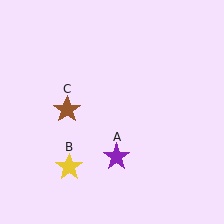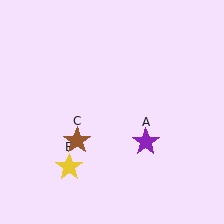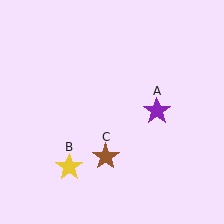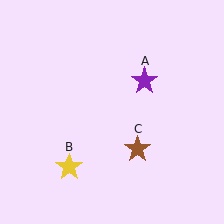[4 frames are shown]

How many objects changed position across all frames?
2 objects changed position: purple star (object A), brown star (object C).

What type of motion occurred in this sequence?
The purple star (object A), brown star (object C) rotated counterclockwise around the center of the scene.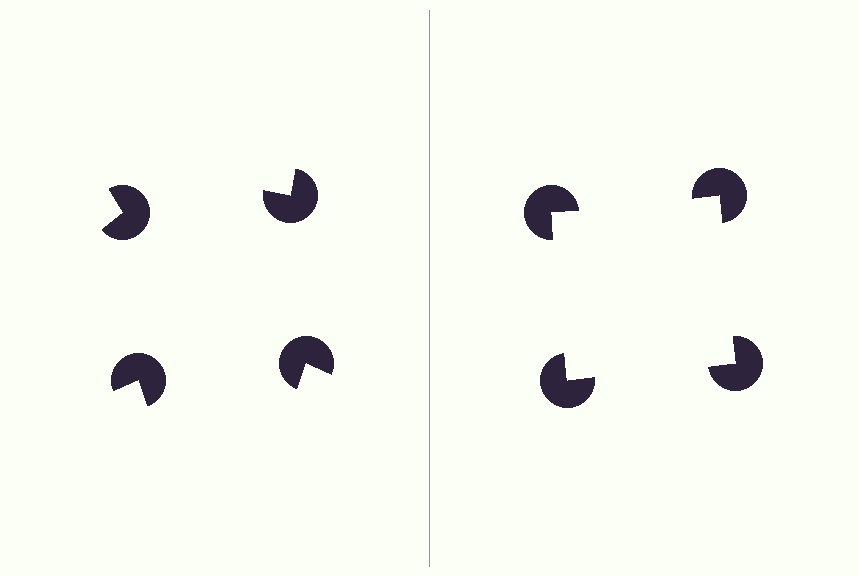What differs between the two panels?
The pac-man discs are positioned identically on both sides; only the wedge orientations differ. On the right they align to a square; on the left they are misaligned.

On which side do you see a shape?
An illusory square appears on the right side. On the left side the wedge cuts are rotated, so no coherent shape forms.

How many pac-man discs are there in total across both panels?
8 — 4 on each side.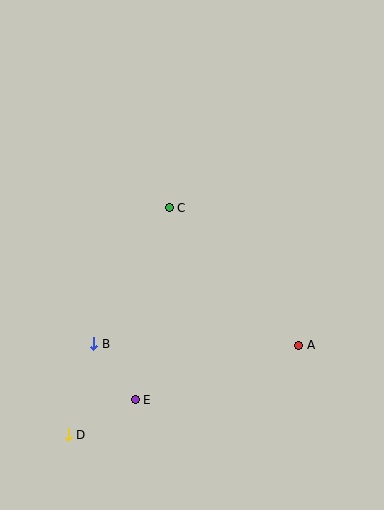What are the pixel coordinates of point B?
Point B is at (94, 344).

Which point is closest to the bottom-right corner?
Point A is closest to the bottom-right corner.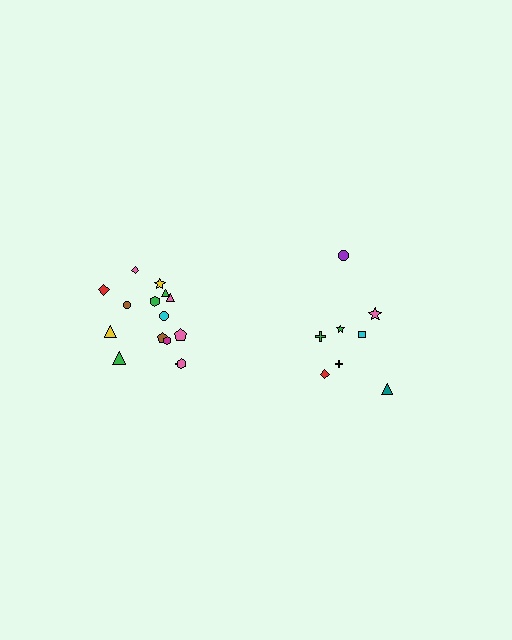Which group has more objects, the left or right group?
The left group.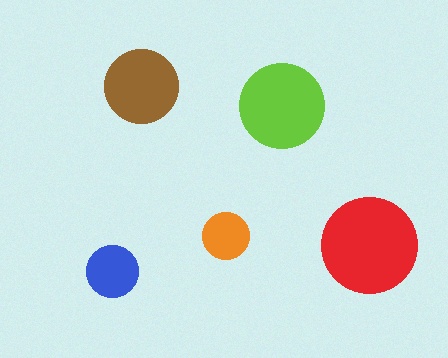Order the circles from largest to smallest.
the red one, the lime one, the brown one, the blue one, the orange one.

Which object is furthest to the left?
The blue circle is leftmost.